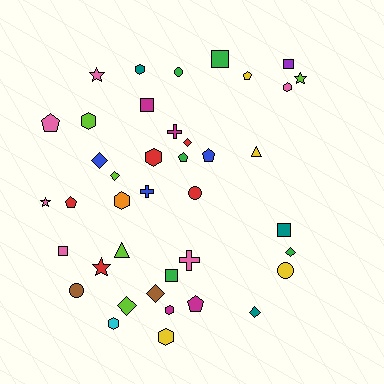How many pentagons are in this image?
There are 6 pentagons.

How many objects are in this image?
There are 40 objects.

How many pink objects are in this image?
There are 6 pink objects.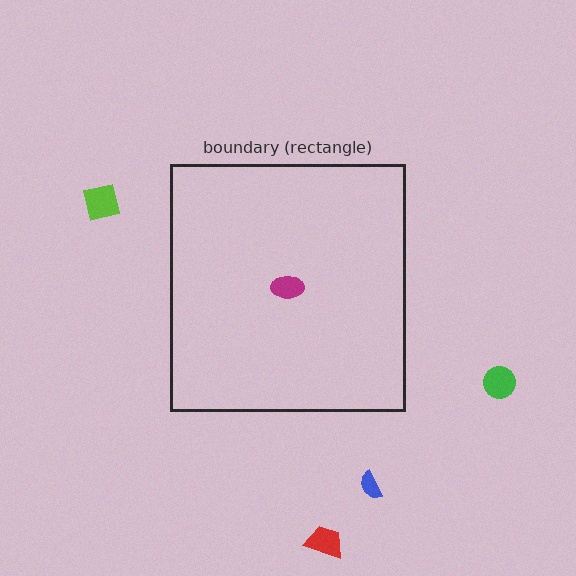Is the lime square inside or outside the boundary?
Outside.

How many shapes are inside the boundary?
1 inside, 4 outside.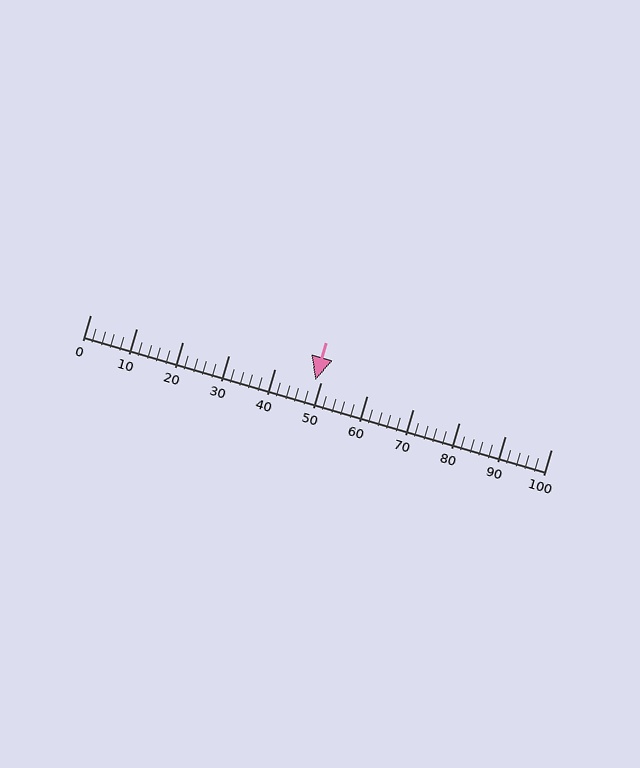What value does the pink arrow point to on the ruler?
The pink arrow points to approximately 49.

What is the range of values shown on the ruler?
The ruler shows values from 0 to 100.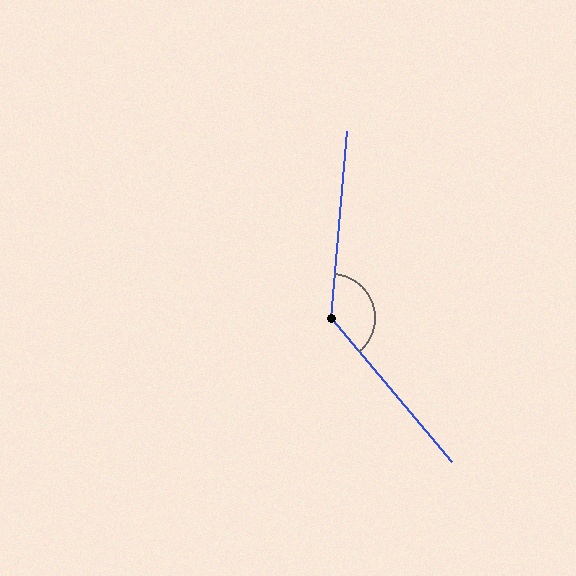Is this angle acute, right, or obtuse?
It is obtuse.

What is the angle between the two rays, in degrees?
Approximately 135 degrees.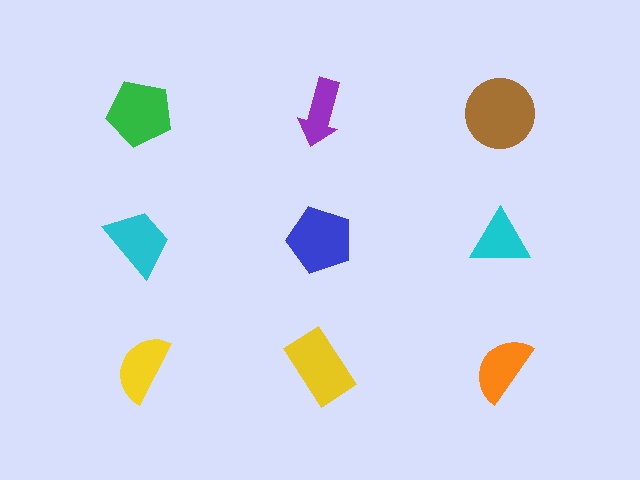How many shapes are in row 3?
3 shapes.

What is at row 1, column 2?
A purple arrow.